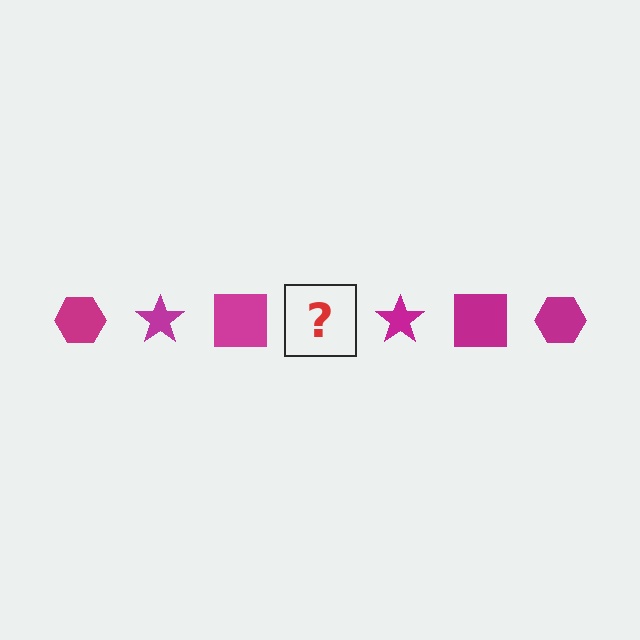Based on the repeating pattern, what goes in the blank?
The blank should be a magenta hexagon.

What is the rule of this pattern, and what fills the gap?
The rule is that the pattern cycles through hexagon, star, square shapes in magenta. The gap should be filled with a magenta hexagon.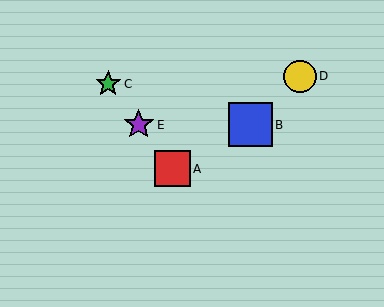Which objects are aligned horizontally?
Objects B, E are aligned horizontally.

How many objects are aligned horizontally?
2 objects (B, E) are aligned horizontally.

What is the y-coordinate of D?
Object D is at y≈76.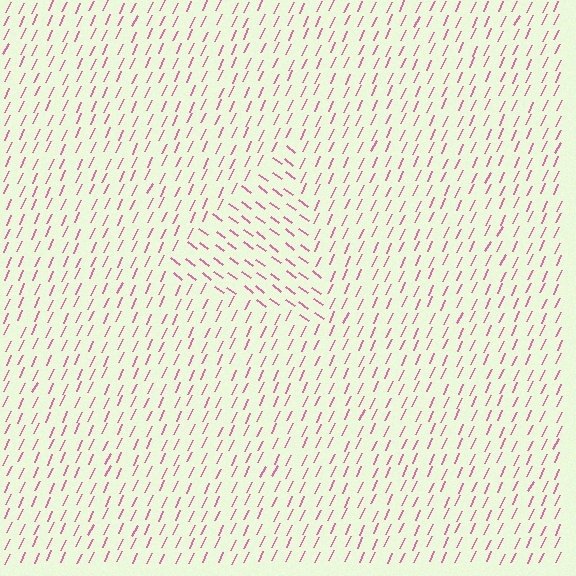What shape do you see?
I see a triangle.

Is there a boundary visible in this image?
Yes, there is a texture boundary formed by a change in line orientation.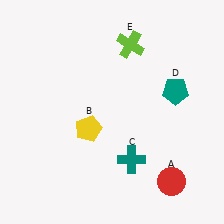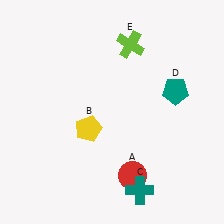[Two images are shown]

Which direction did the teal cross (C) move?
The teal cross (C) moved down.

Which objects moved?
The objects that moved are: the red circle (A), the teal cross (C).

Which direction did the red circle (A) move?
The red circle (A) moved left.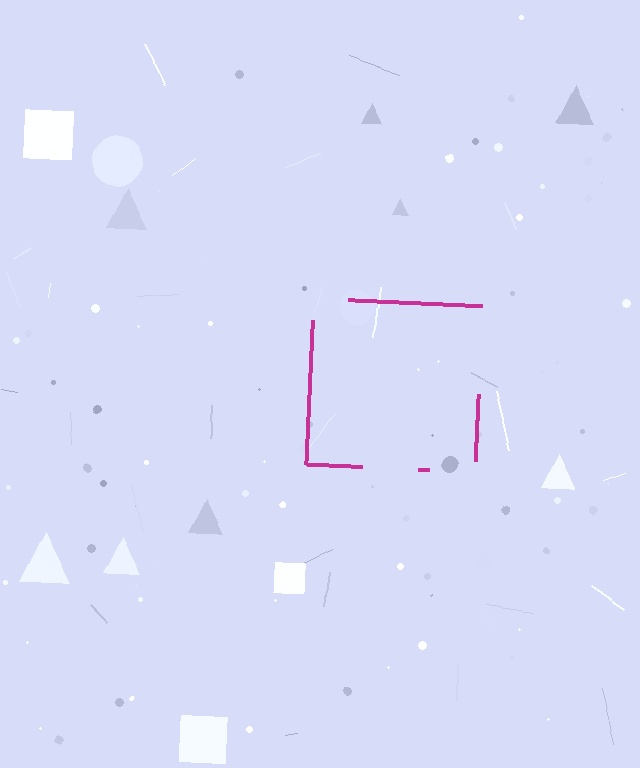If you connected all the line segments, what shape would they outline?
They would outline a square.